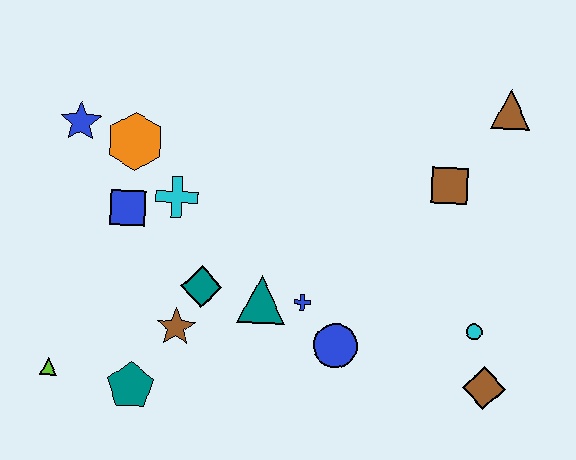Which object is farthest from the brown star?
The brown triangle is farthest from the brown star.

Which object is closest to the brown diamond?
The cyan circle is closest to the brown diamond.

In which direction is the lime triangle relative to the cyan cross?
The lime triangle is below the cyan cross.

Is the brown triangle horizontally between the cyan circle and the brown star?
No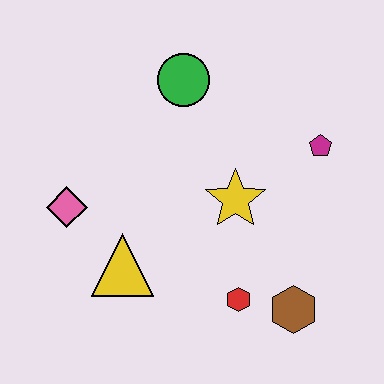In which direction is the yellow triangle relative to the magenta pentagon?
The yellow triangle is to the left of the magenta pentagon.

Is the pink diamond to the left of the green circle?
Yes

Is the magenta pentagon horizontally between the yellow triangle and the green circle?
No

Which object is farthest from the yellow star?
The pink diamond is farthest from the yellow star.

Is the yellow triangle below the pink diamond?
Yes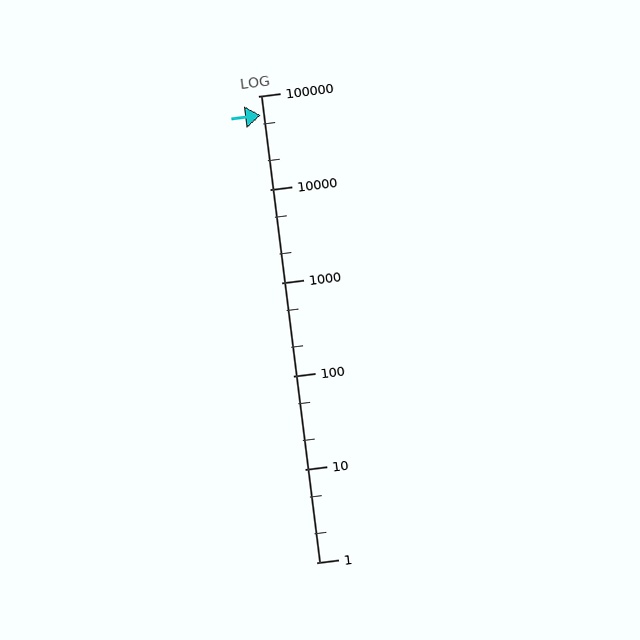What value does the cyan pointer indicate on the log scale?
The pointer indicates approximately 62000.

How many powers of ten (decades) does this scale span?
The scale spans 5 decades, from 1 to 100000.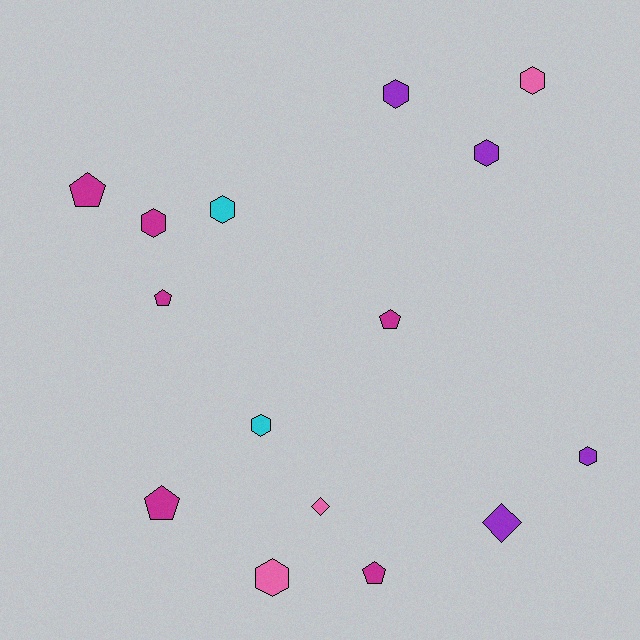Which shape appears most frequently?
Hexagon, with 8 objects.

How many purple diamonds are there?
There is 1 purple diamond.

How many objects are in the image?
There are 15 objects.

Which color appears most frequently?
Magenta, with 6 objects.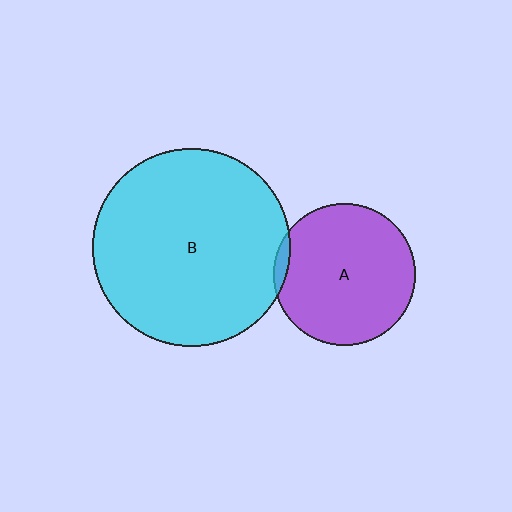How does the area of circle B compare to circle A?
Approximately 1.9 times.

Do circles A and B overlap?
Yes.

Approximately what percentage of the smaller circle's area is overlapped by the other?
Approximately 5%.